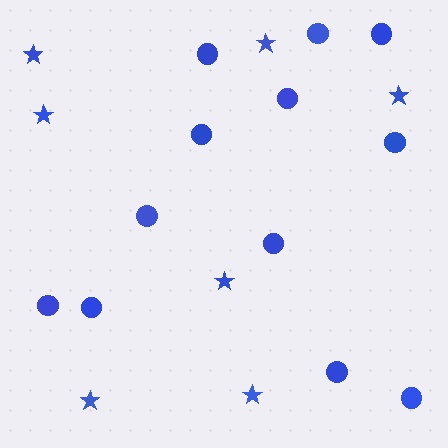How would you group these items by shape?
There are 2 groups: one group of circles (12) and one group of stars (7).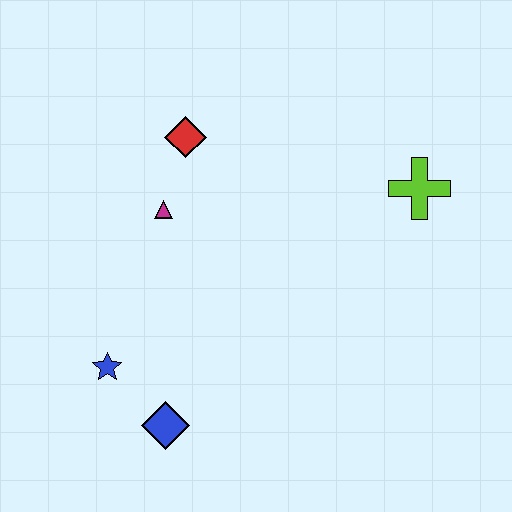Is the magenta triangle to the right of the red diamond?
No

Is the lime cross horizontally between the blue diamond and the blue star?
No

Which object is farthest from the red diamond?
The blue diamond is farthest from the red diamond.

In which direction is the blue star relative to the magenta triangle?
The blue star is below the magenta triangle.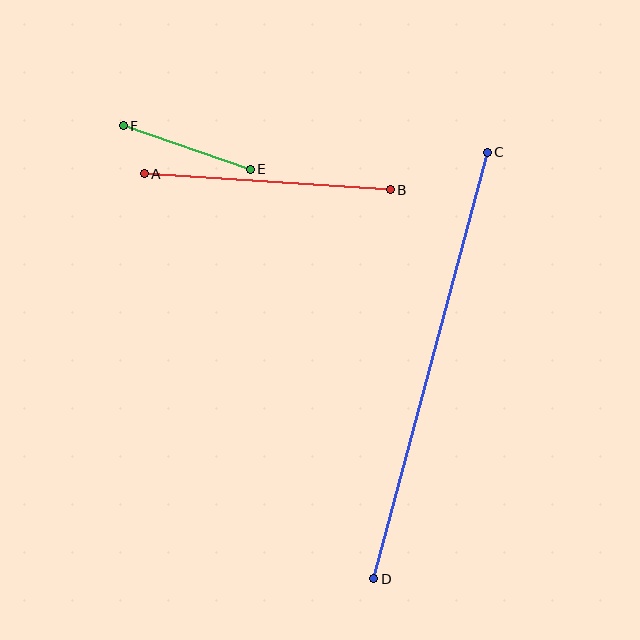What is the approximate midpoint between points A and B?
The midpoint is at approximately (267, 182) pixels.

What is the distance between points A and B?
The distance is approximately 246 pixels.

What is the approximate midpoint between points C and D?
The midpoint is at approximately (431, 366) pixels.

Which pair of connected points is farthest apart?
Points C and D are farthest apart.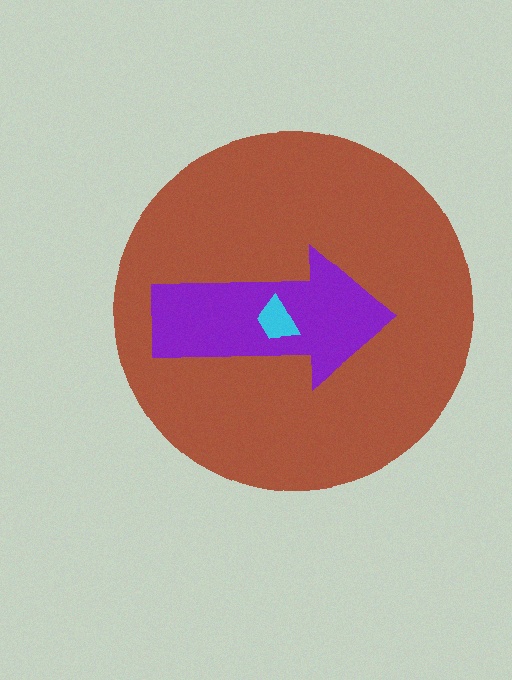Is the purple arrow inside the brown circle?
Yes.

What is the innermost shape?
The cyan trapezoid.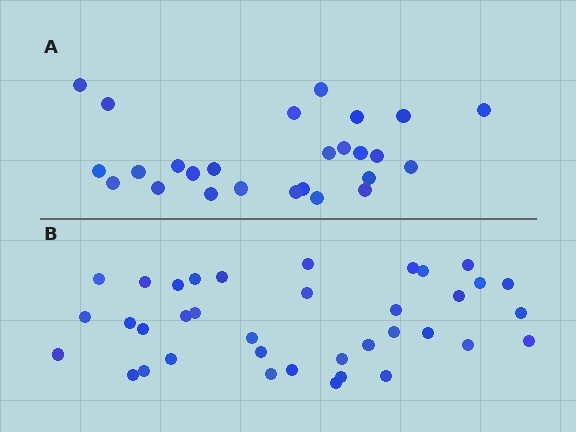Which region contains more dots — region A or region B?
Region B (the bottom region) has more dots.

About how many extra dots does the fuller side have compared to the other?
Region B has roughly 12 or so more dots than region A.